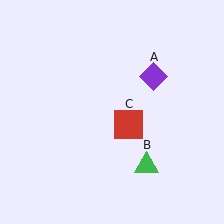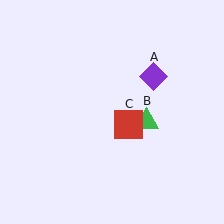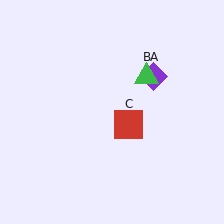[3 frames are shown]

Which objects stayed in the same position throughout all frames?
Purple diamond (object A) and red square (object C) remained stationary.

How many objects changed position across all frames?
1 object changed position: green triangle (object B).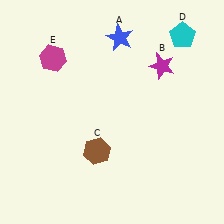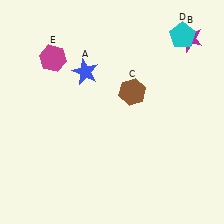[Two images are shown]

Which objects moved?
The objects that moved are: the blue star (A), the magenta star (B), the brown hexagon (C).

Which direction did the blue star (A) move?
The blue star (A) moved left.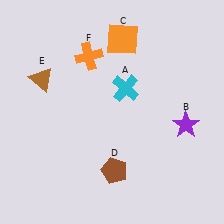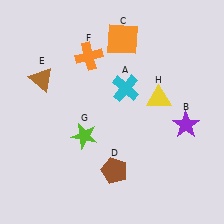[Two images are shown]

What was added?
A lime star (G), a yellow triangle (H) were added in Image 2.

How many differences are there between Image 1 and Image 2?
There are 2 differences between the two images.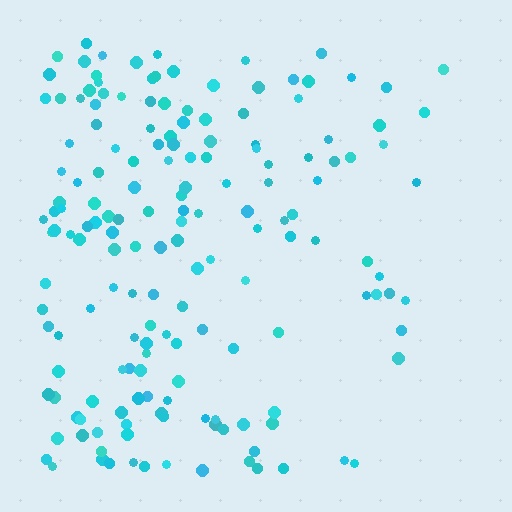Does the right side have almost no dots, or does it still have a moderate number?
Still a moderate number, just noticeably fewer than the left.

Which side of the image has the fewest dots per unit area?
The right.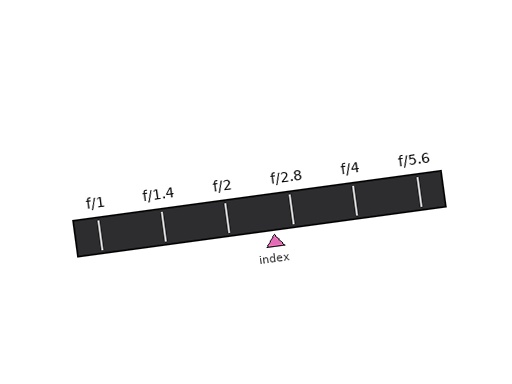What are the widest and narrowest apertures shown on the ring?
The widest aperture shown is f/1 and the narrowest is f/5.6.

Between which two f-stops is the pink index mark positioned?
The index mark is between f/2 and f/2.8.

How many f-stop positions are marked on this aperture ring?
There are 6 f-stop positions marked.